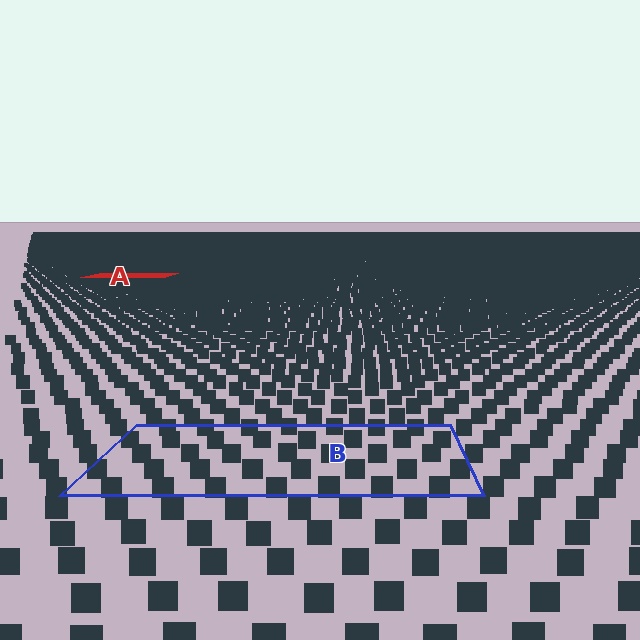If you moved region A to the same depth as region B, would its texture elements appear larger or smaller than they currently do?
They would appear larger. At a closer depth, the same texture elements are projected at a bigger on-screen size.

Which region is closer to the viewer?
Region B is closer. The texture elements there are larger and more spread out.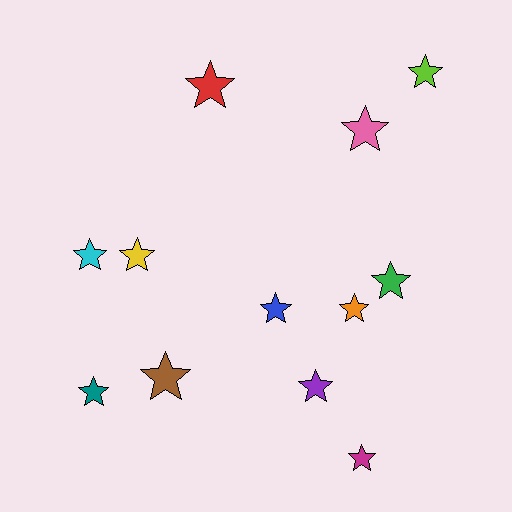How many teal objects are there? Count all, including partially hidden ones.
There is 1 teal object.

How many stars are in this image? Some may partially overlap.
There are 12 stars.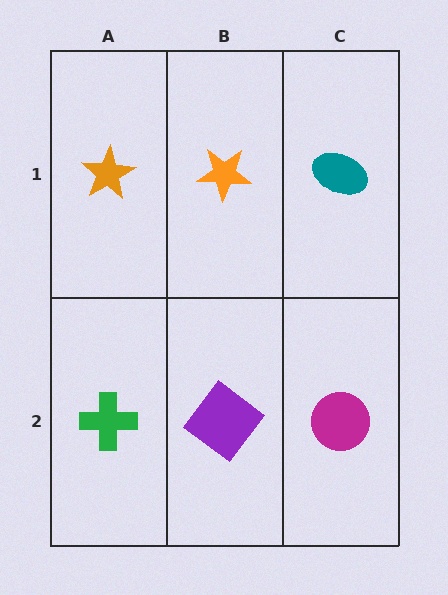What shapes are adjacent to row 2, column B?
An orange star (row 1, column B), a green cross (row 2, column A), a magenta circle (row 2, column C).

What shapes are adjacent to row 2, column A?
An orange star (row 1, column A), a purple diamond (row 2, column B).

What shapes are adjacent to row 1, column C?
A magenta circle (row 2, column C), an orange star (row 1, column B).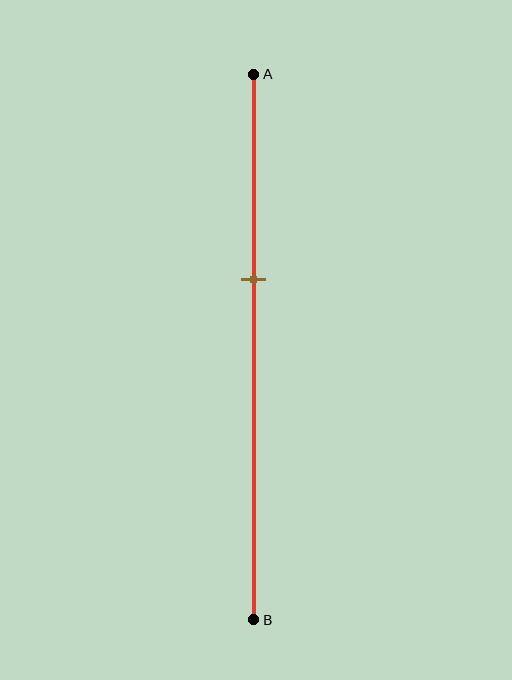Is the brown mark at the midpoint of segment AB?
No, the mark is at about 40% from A, not at the 50% midpoint.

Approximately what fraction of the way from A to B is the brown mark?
The brown mark is approximately 40% of the way from A to B.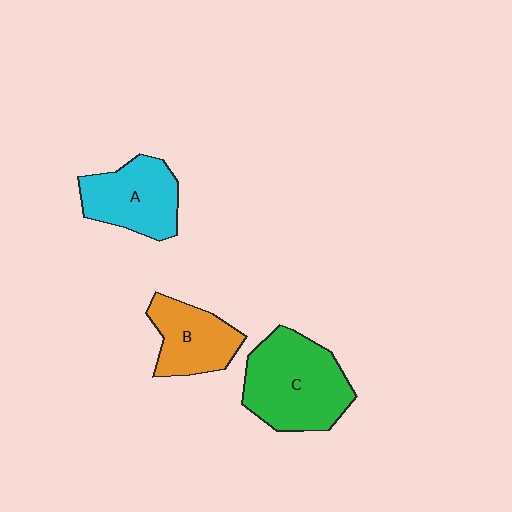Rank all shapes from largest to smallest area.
From largest to smallest: C (green), A (cyan), B (orange).